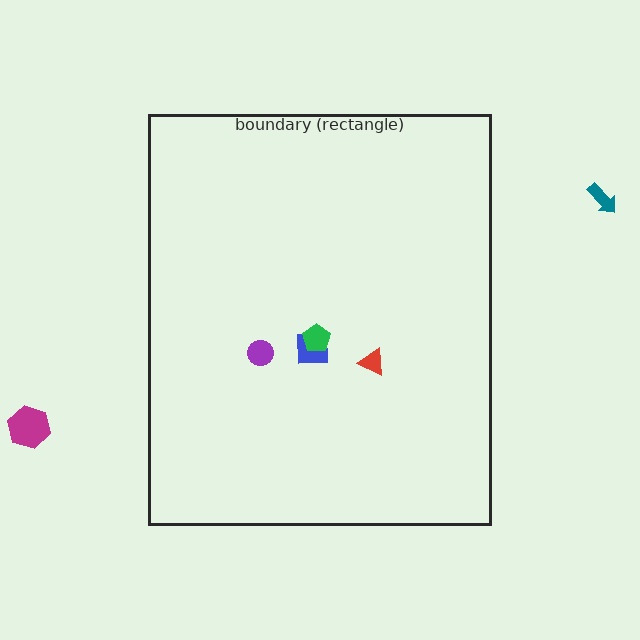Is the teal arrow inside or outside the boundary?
Outside.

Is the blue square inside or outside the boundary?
Inside.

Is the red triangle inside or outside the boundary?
Inside.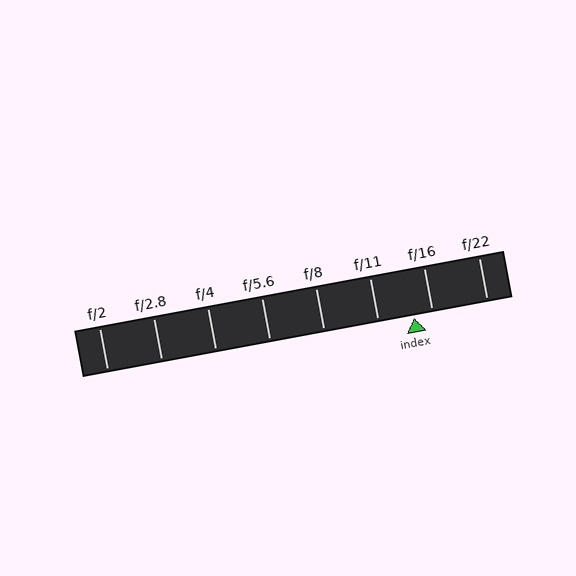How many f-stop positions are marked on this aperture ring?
There are 8 f-stop positions marked.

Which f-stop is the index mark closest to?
The index mark is closest to f/16.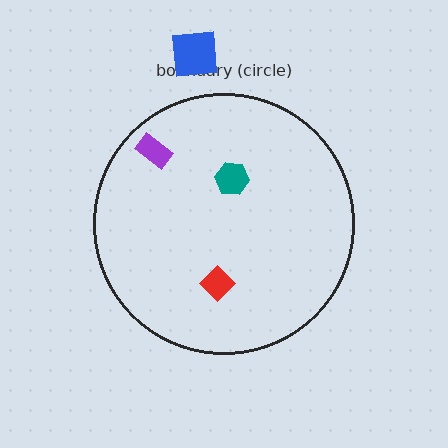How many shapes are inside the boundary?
3 inside, 1 outside.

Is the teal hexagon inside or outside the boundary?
Inside.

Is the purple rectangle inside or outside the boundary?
Inside.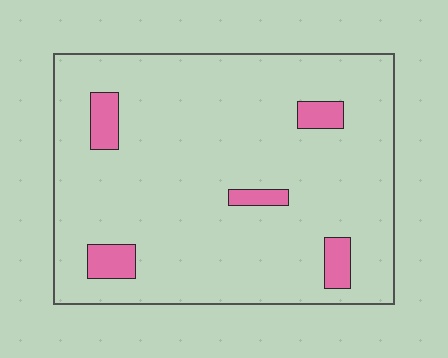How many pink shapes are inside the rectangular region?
5.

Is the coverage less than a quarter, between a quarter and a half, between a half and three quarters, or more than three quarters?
Less than a quarter.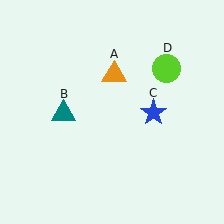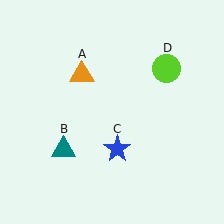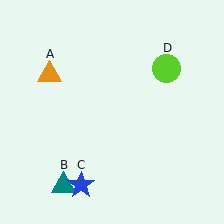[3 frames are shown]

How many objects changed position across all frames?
3 objects changed position: orange triangle (object A), teal triangle (object B), blue star (object C).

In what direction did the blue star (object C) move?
The blue star (object C) moved down and to the left.